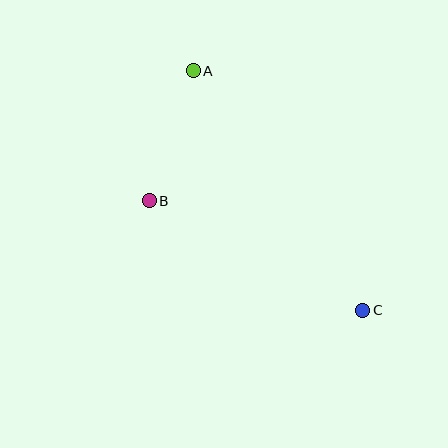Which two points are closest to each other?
Points A and B are closest to each other.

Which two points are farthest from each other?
Points A and C are farthest from each other.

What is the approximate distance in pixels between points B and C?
The distance between B and C is approximately 240 pixels.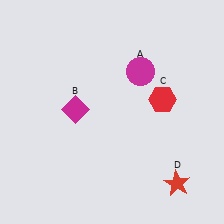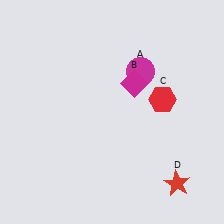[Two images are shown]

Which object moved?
The magenta diamond (B) moved right.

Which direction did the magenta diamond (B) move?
The magenta diamond (B) moved right.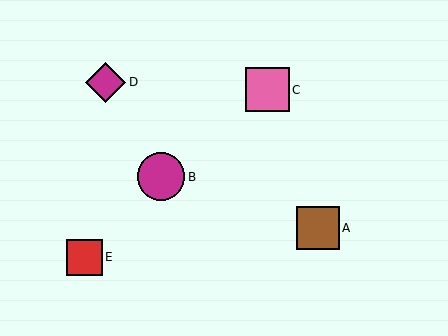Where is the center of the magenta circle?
The center of the magenta circle is at (161, 177).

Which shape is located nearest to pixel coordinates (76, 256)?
The red square (labeled E) at (84, 257) is nearest to that location.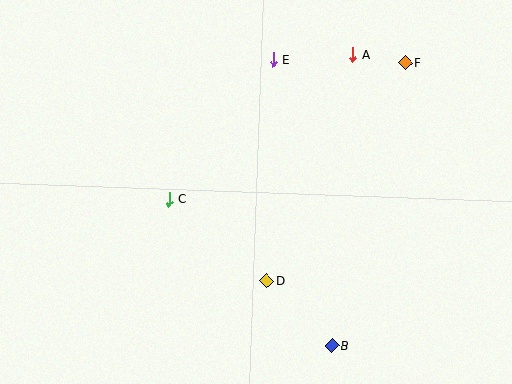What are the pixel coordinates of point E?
Point E is at (273, 59).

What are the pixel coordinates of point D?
Point D is at (267, 281).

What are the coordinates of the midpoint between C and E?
The midpoint between C and E is at (221, 129).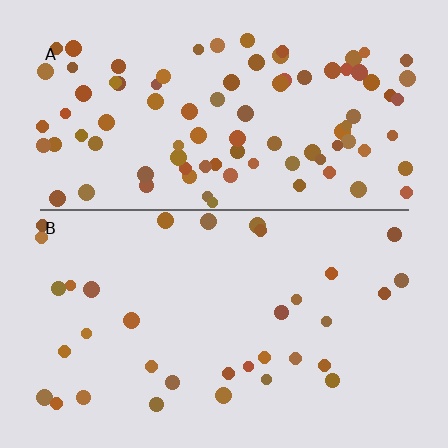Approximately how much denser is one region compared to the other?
Approximately 2.6× — region A over region B.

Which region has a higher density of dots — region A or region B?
A (the top).